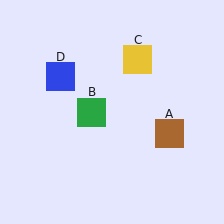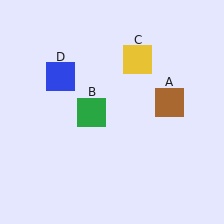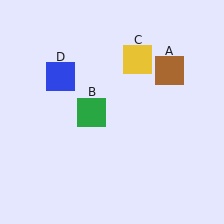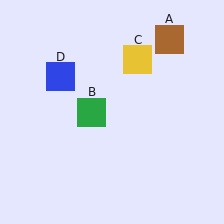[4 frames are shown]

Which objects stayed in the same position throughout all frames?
Green square (object B) and yellow square (object C) and blue square (object D) remained stationary.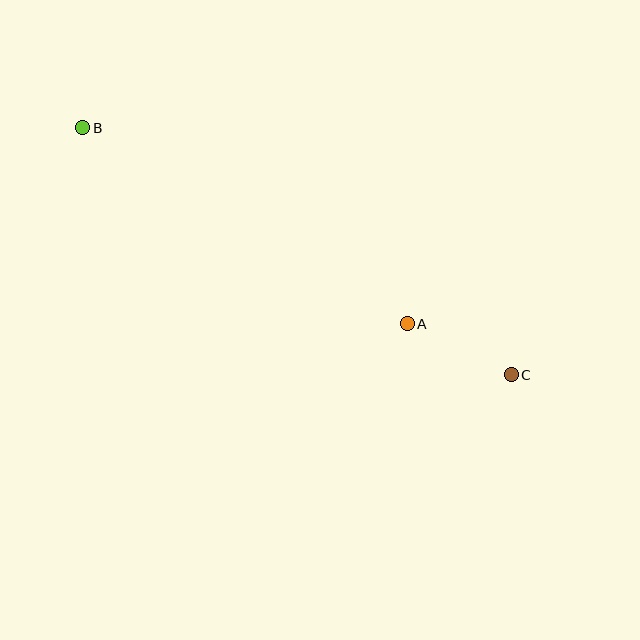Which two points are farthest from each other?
Points B and C are farthest from each other.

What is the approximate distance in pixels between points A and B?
The distance between A and B is approximately 379 pixels.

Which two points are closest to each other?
Points A and C are closest to each other.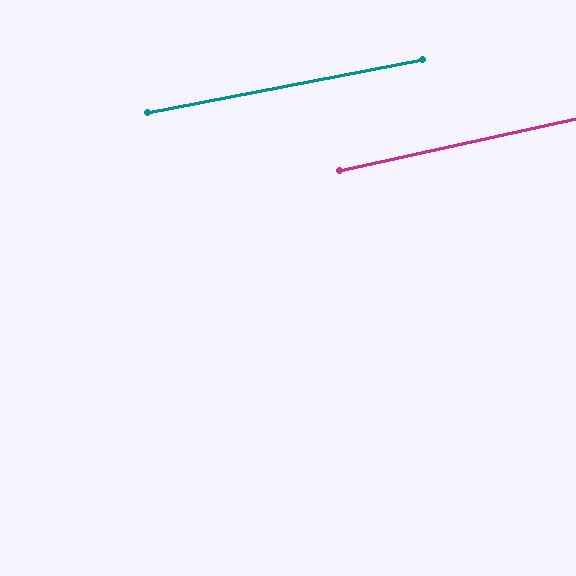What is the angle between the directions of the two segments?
Approximately 2 degrees.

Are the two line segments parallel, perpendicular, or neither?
Parallel — their directions differ by only 1.5°.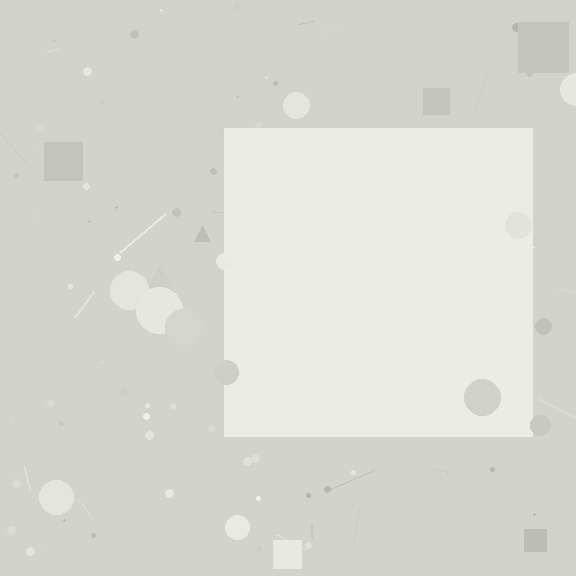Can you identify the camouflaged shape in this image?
The camouflaged shape is a square.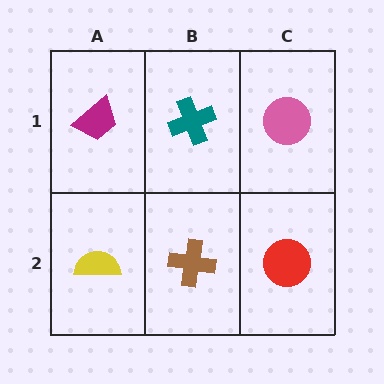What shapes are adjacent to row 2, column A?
A magenta trapezoid (row 1, column A), a brown cross (row 2, column B).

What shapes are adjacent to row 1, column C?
A red circle (row 2, column C), a teal cross (row 1, column B).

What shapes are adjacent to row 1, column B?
A brown cross (row 2, column B), a magenta trapezoid (row 1, column A), a pink circle (row 1, column C).